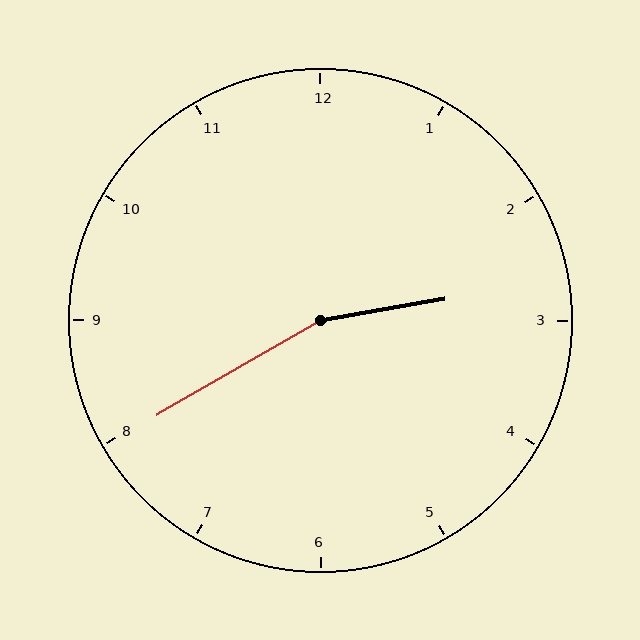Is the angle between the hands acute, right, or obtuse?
It is obtuse.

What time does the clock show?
2:40.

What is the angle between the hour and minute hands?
Approximately 160 degrees.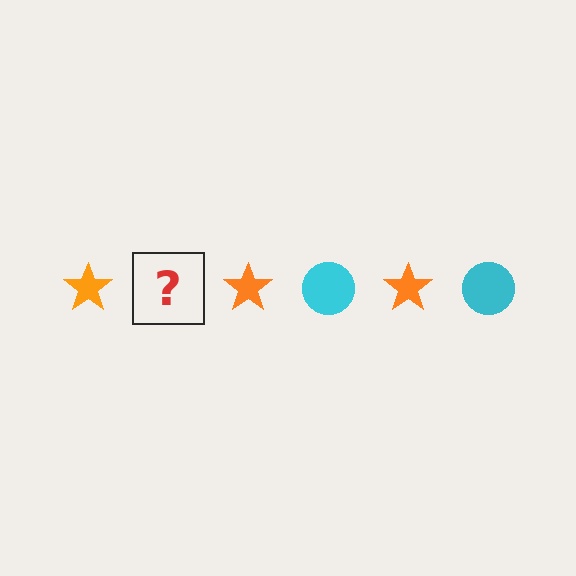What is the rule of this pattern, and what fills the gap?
The rule is that the pattern alternates between orange star and cyan circle. The gap should be filled with a cyan circle.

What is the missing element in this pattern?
The missing element is a cyan circle.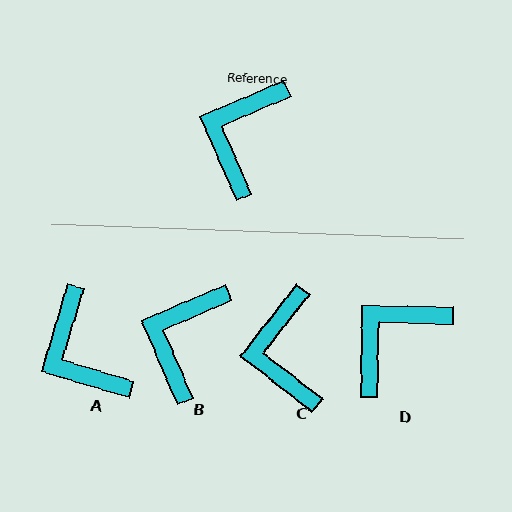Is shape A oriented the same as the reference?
No, it is off by about 50 degrees.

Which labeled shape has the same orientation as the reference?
B.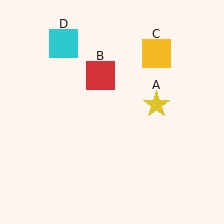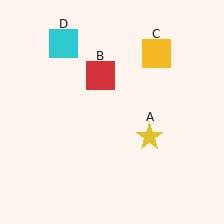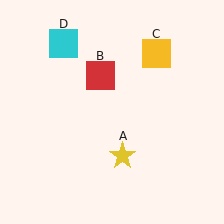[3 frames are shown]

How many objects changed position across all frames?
1 object changed position: yellow star (object A).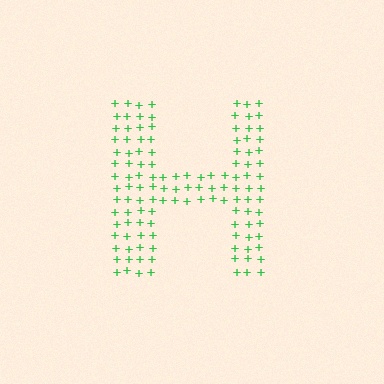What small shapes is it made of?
It is made of small plus signs.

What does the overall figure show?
The overall figure shows the letter H.